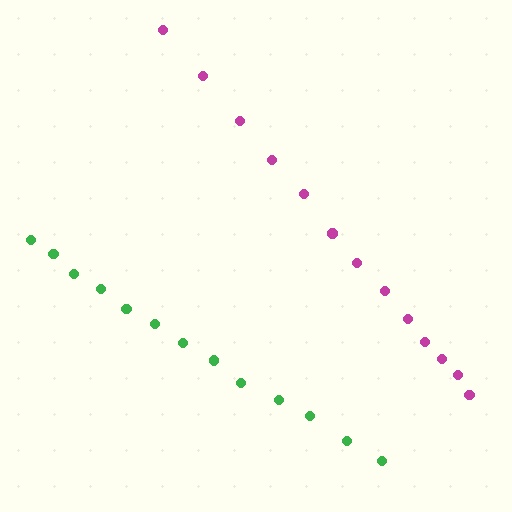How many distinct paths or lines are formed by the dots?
There are 2 distinct paths.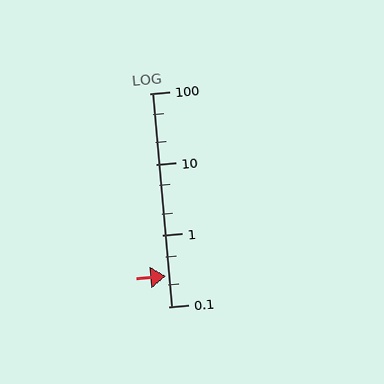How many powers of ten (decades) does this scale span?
The scale spans 3 decades, from 0.1 to 100.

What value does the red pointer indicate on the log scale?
The pointer indicates approximately 0.27.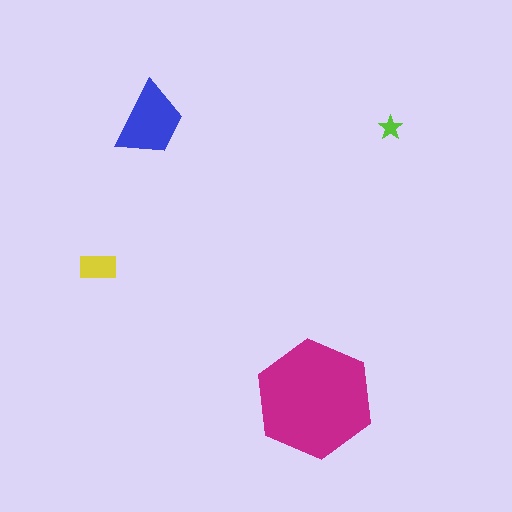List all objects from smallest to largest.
The lime star, the yellow rectangle, the blue trapezoid, the magenta hexagon.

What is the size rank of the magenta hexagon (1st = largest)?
1st.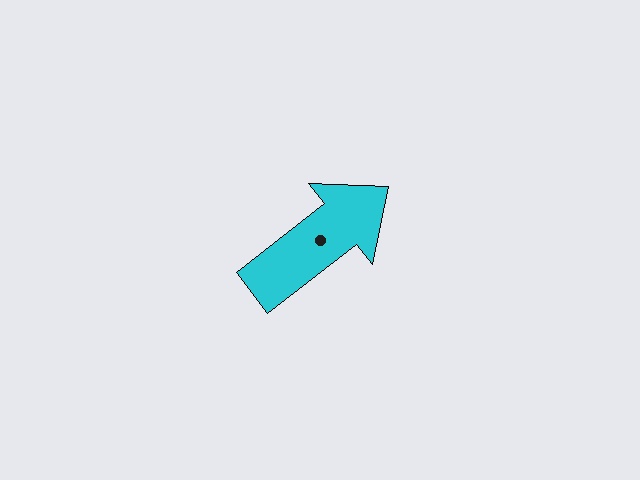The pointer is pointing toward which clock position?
Roughly 2 o'clock.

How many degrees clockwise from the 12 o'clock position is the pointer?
Approximately 52 degrees.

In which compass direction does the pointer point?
Northeast.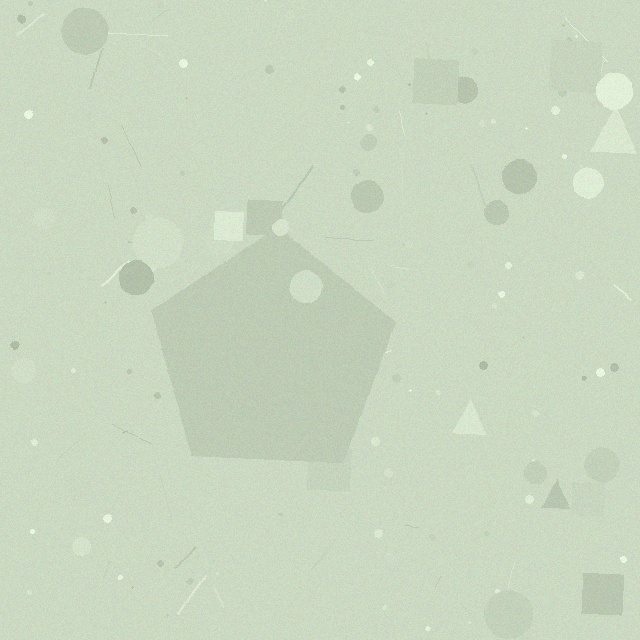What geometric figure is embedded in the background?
A pentagon is embedded in the background.